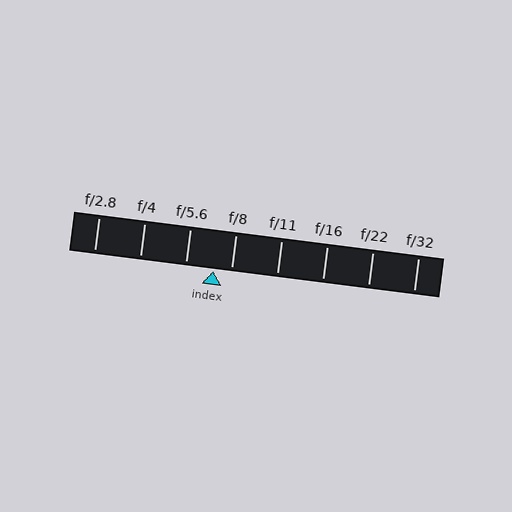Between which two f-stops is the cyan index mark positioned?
The index mark is between f/5.6 and f/8.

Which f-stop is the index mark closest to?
The index mark is closest to f/8.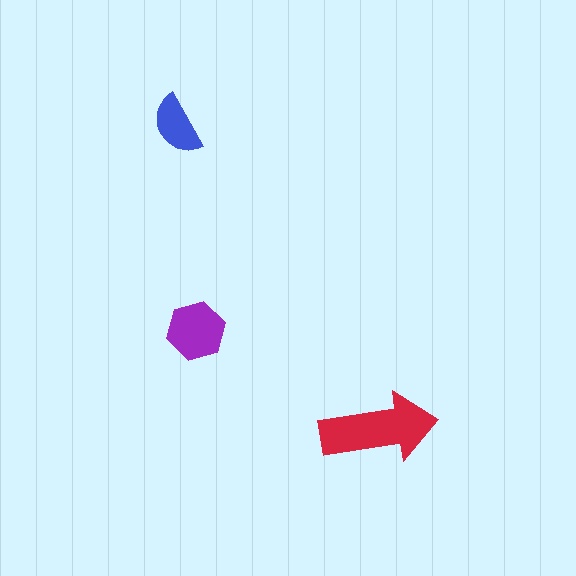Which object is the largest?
The red arrow.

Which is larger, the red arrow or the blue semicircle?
The red arrow.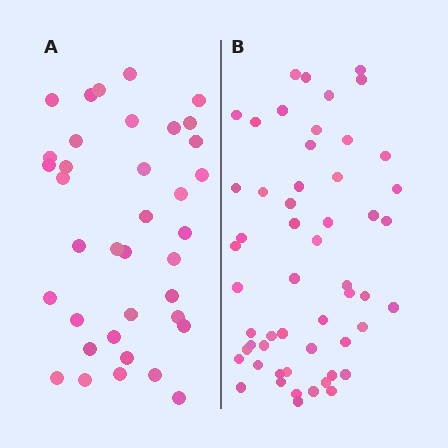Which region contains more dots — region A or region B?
Region B (the right region) has more dots.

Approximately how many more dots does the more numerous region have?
Region B has approximately 15 more dots than region A.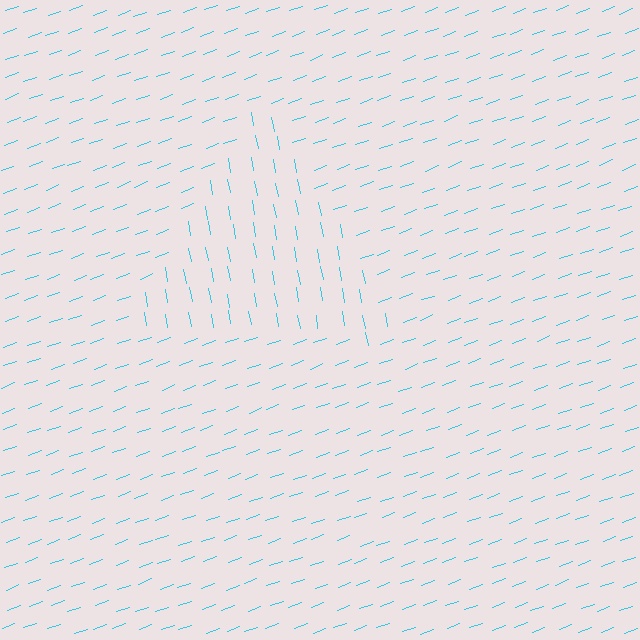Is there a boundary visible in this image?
Yes, there is a texture boundary formed by a change in line orientation.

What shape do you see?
I see a triangle.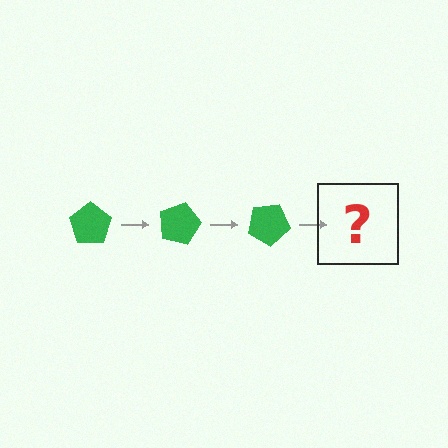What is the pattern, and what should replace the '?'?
The pattern is that the pentagon rotates 15 degrees each step. The '?' should be a green pentagon rotated 45 degrees.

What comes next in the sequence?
The next element should be a green pentagon rotated 45 degrees.